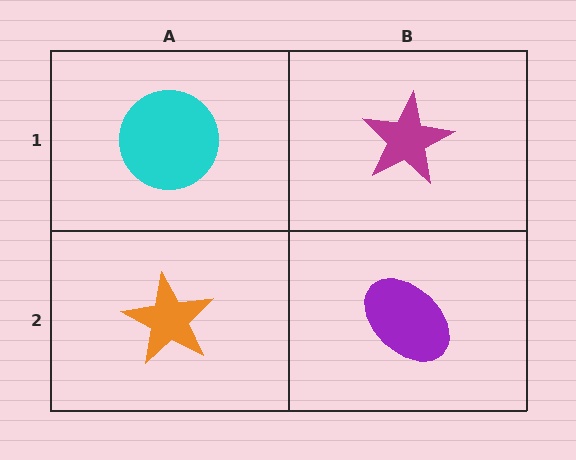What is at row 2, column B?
A purple ellipse.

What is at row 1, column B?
A magenta star.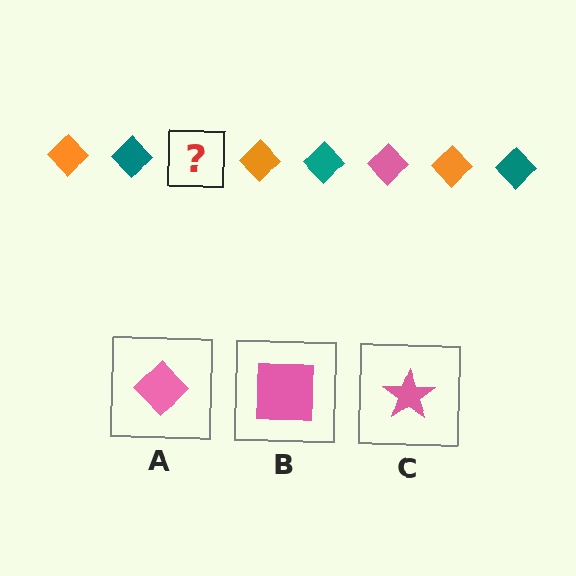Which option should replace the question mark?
Option A.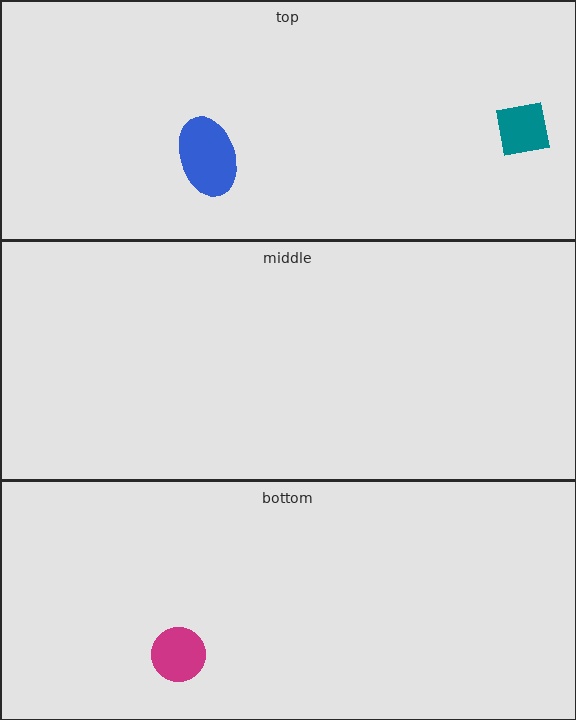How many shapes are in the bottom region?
1.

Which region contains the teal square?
The top region.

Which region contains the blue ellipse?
The top region.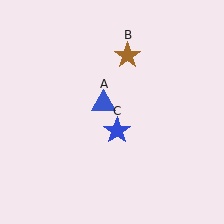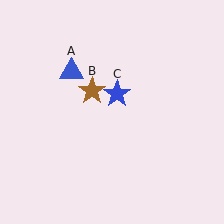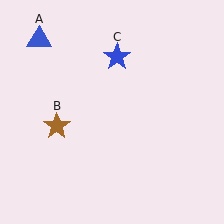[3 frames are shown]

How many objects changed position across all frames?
3 objects changed position: blue triangle (object A), brown star (object B), blue star (object C).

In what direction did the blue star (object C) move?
The blue star (object C) moved up.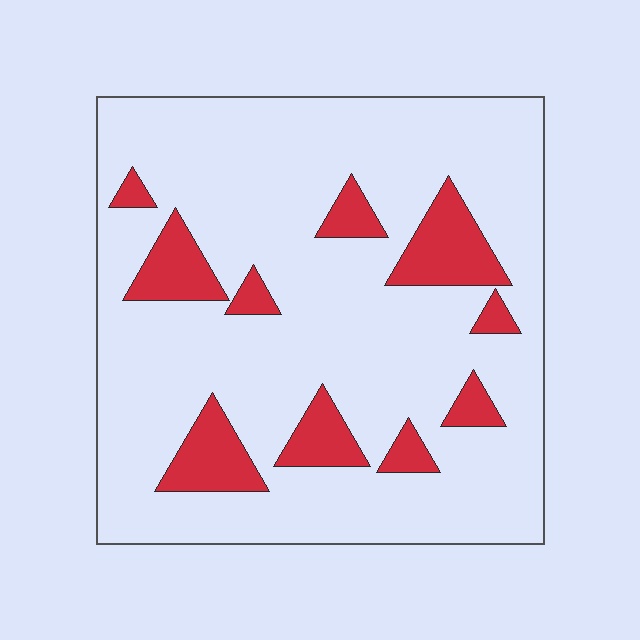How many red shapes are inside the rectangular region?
10.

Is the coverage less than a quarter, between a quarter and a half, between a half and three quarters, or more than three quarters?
Less than a quarter.